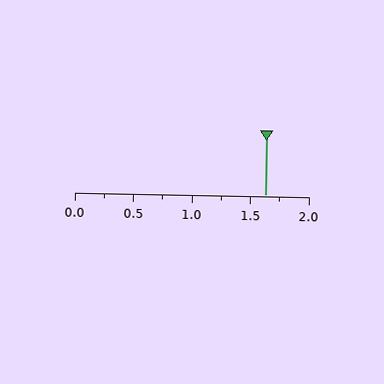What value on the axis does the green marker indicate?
The marker indicates approximately 1.62.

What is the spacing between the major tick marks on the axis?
The major ticks are spaced 0.5 apart.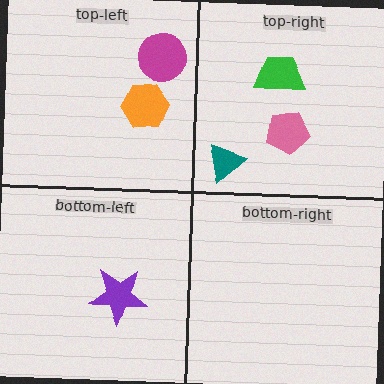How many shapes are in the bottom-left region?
1.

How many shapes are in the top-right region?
3.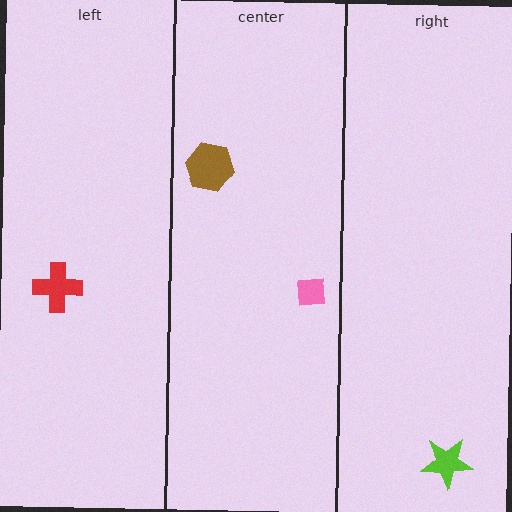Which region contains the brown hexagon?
The center region.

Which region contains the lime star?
The right region.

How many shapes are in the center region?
2.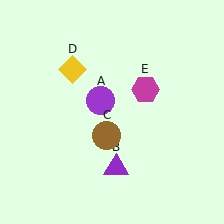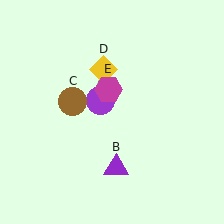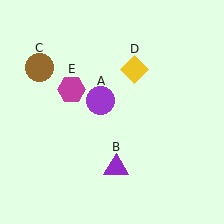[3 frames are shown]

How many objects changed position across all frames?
3 objects changed position: brown circle (object C), yellow diamond (object D), magenta hexagon (object E).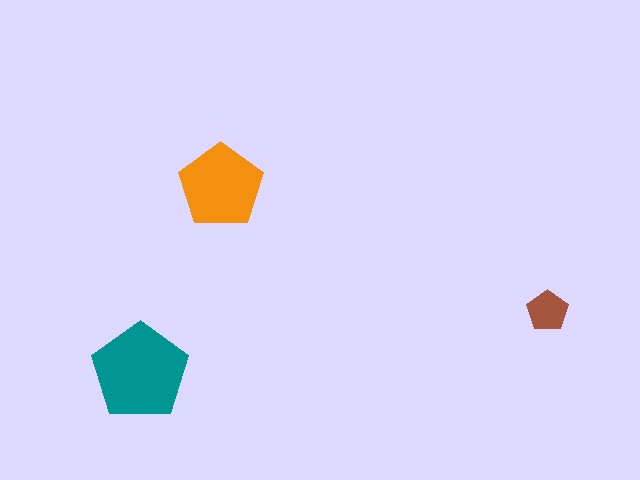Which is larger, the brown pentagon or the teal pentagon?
The teal one.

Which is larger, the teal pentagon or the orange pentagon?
The teal one.